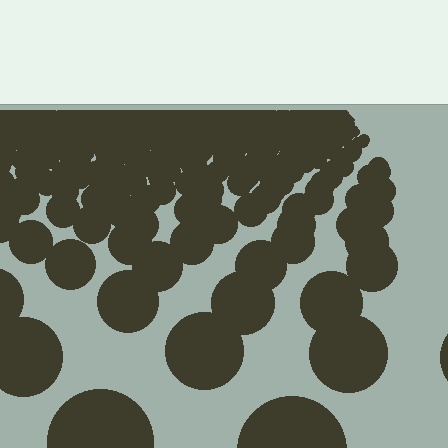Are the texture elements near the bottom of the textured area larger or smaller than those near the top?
Larger. Near the bottom, elements are closer to the viewer and appear at a bigger on-screen size.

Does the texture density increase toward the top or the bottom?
Density increases toward the top.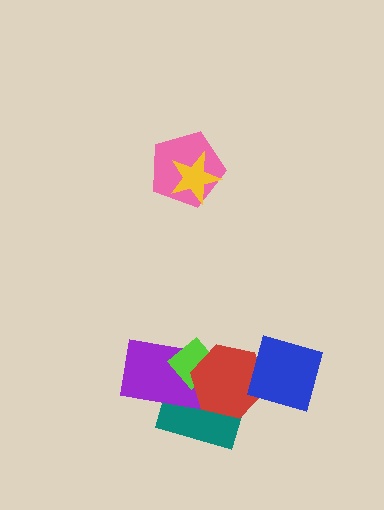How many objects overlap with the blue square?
1 object overlaps with the blue square.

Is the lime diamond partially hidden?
Yes, it is partially covered by another shape.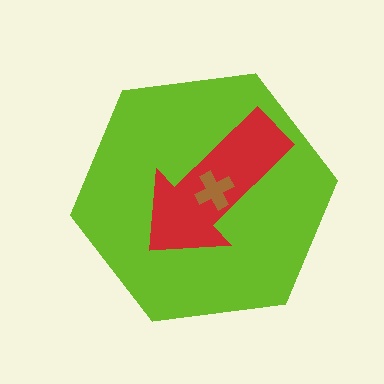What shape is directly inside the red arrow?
The brown cross.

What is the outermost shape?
The lime hexagon.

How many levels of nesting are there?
3.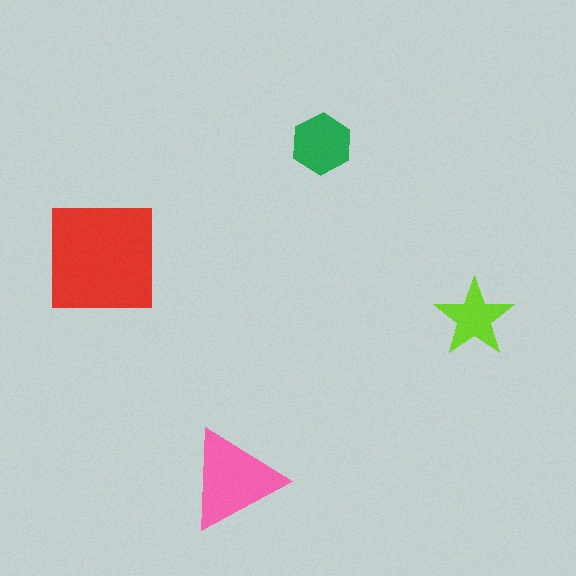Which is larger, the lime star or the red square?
The red square.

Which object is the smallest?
The lime star.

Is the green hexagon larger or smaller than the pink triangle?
Smaller.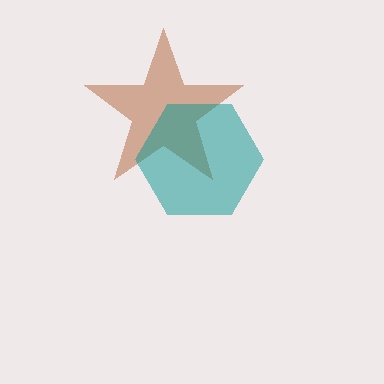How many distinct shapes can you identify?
There are 2 distinct shapes: a brown star, a teal hexagon.